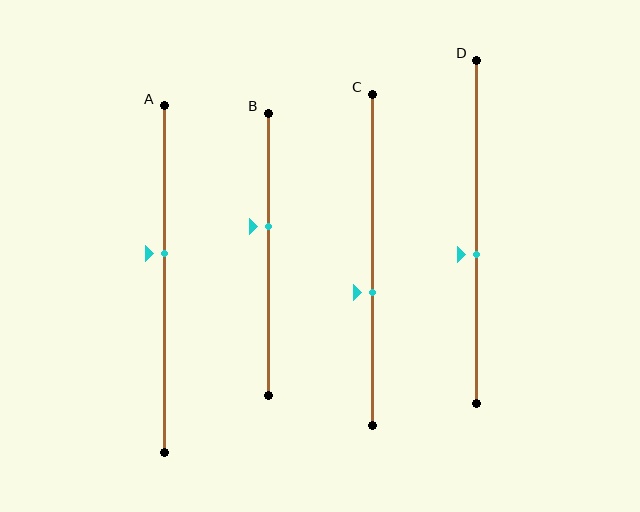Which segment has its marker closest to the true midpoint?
Segment D has its marker closest to the true midpoint.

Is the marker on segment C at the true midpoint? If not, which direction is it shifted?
No, the marker on segment C is shifted downward by about 10% of the segment length.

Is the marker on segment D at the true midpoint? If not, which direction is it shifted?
No, the marker on segment D is shifted downward by about 7% of the segment length.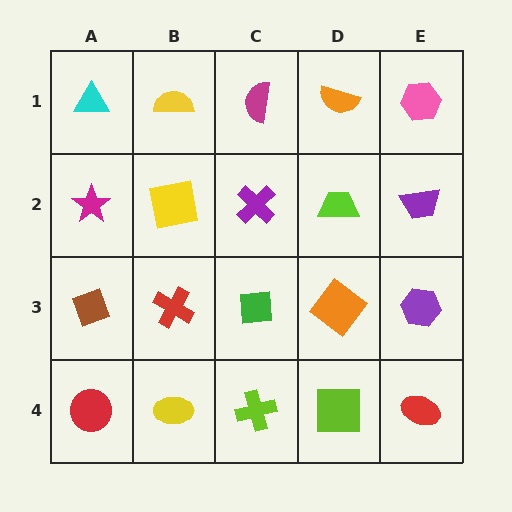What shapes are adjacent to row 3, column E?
A purple trapezoid (row 2, column E), a red ellipse (row 4, column E), an orange diamond (row 3, column D).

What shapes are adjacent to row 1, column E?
A purple trapezoid (row 2, column E), an orange semicircle (row 1, column D).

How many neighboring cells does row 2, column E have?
3.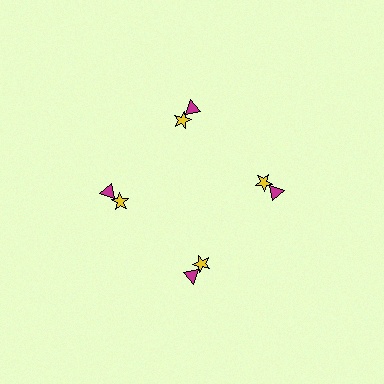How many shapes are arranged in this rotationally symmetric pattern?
There are 8 shapes, arranged in 4 groups of 2.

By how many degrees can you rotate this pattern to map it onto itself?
The pattern maps onto itself every 90 degrees of rotation.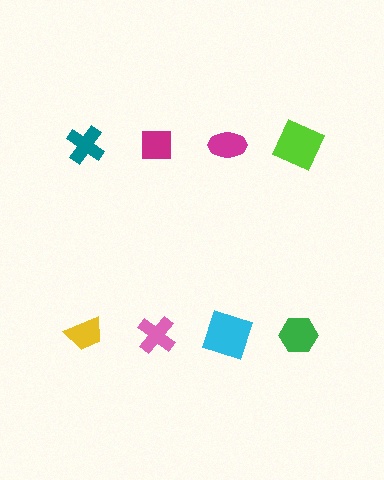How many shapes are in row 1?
4 shapes.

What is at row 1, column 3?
A magenta ellipse.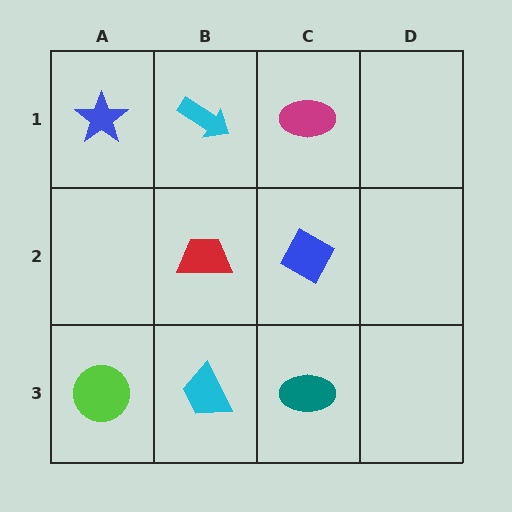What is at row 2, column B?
A red trapezoid.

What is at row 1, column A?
A blue star.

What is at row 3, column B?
A cyan trapezoid.